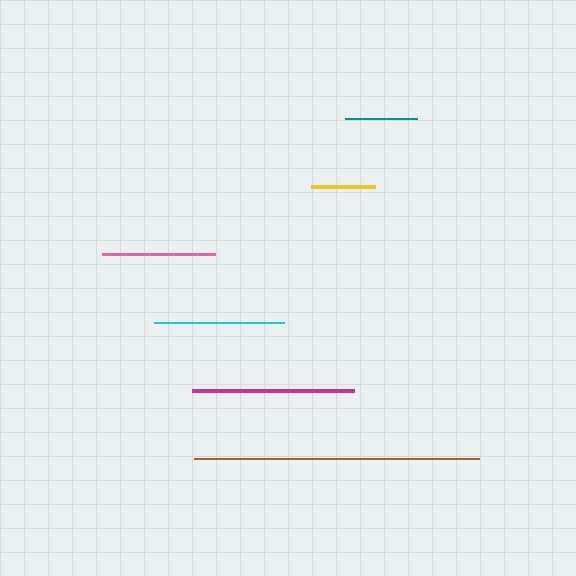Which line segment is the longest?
The brown line is the longest at approximately 285 pixels.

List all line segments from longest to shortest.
From longest to shortest: brown, magenta, cyan, pink, teal, yellow.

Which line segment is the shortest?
The yellow line is the shortest at approximately 64 pixels.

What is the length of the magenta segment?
The magenta segment is approximately 162 pixels long.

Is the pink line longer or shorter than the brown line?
The brown line is longer than the pink line.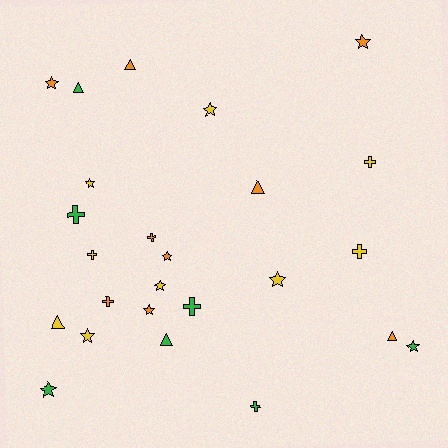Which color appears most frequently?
Yellow, with 9 objects.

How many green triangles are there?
There are 2 green triangles.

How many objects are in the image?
There are 25 objects.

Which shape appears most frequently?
Star, with 11 objects.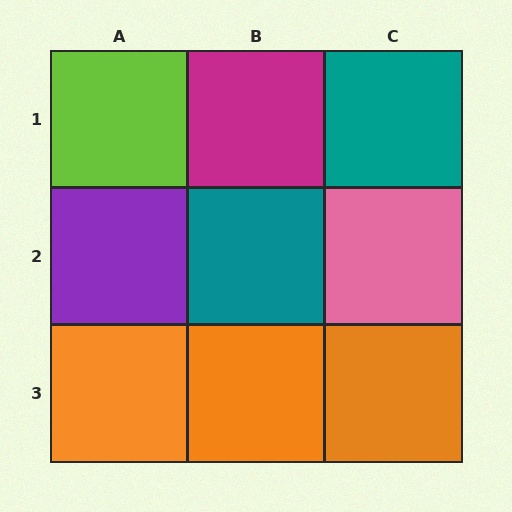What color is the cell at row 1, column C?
Teal.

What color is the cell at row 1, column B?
Magenta.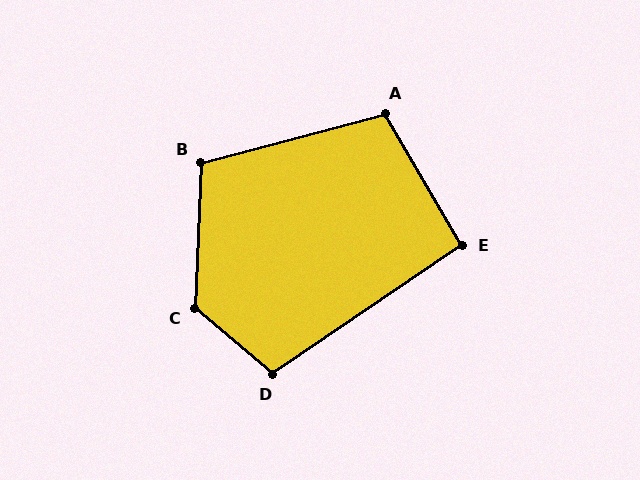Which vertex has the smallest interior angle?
E, at approximately 94 degrees.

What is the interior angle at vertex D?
Approximately 105 degrees (obtuse).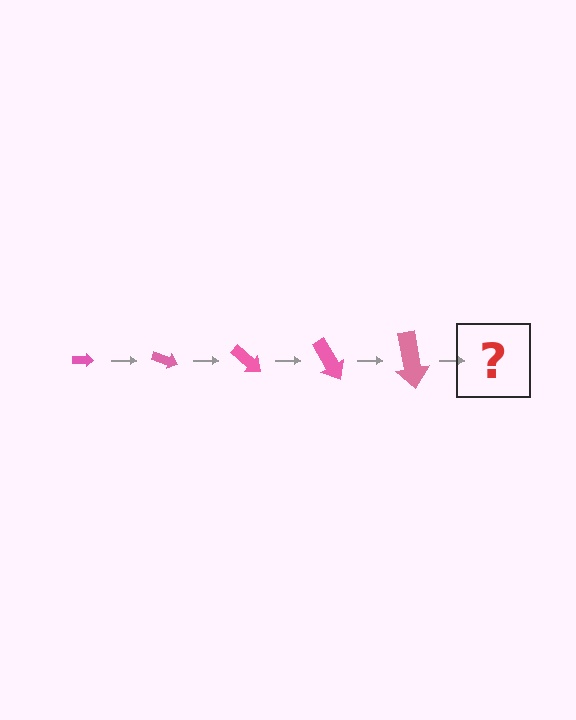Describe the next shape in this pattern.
It should be an arrow, larger than the previous one and rotated 100 degrees from the start.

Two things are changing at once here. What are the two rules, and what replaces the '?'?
The two rules are that the arrow grows larger each step and it rotates 20 degrees each step. The '?' should be an arrow, larger than the previous one and rotated 100 degrees from the start.